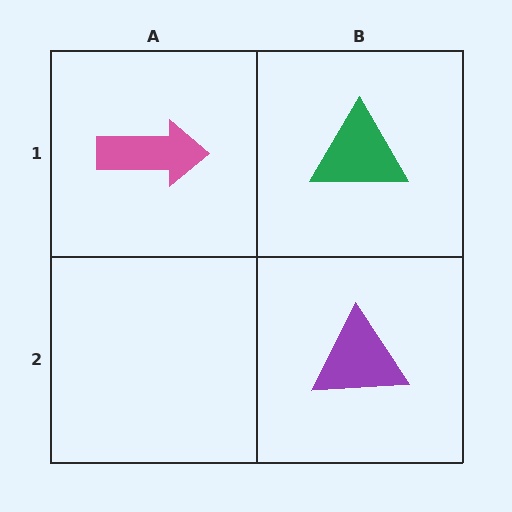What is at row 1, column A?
A pink arrow.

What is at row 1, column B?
A green triangle.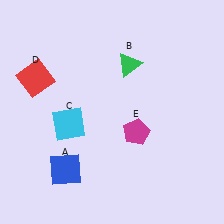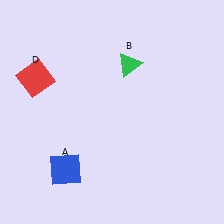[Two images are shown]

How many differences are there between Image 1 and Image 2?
There are 2 differences between the two images.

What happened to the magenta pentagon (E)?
The magenta pentagon (E) was removed in Image 2. It was in the bottom-right area of Image 1.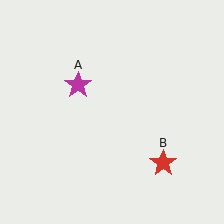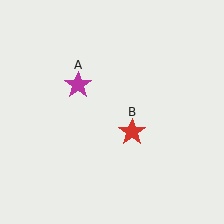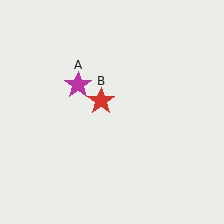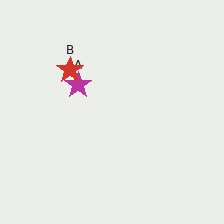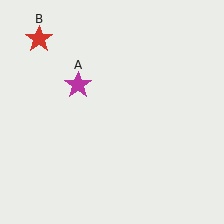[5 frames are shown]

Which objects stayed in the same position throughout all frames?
Magenta star (object A) remained stationary.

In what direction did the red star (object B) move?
The red star (object B) moved up and to the left.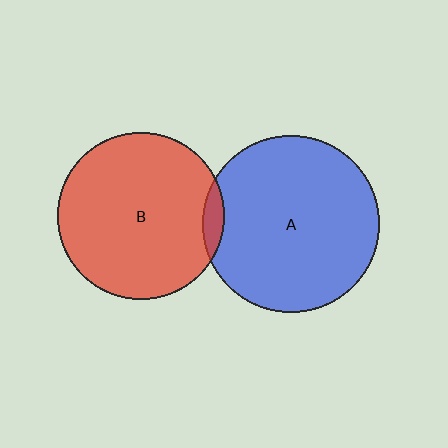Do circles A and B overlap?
Yes.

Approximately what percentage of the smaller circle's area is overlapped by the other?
Approximately 5%.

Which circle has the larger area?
Circle A (blue).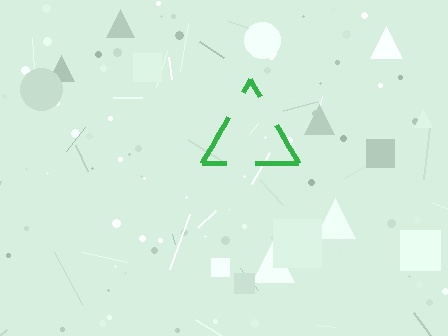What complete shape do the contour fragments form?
The contour fragments form a triangle.